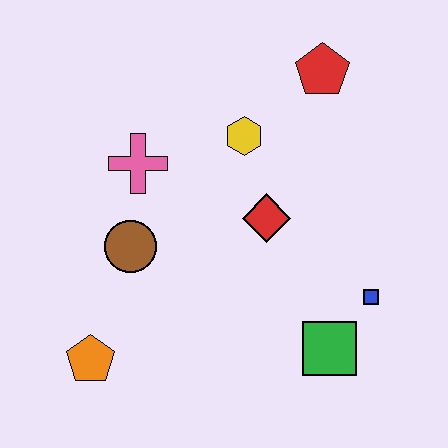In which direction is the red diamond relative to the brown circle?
The red diamond is to the right of the brown circle.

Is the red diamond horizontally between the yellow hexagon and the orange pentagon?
No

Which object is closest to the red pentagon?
The yellow hexagon is closest to the red pentagon.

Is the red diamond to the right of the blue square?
No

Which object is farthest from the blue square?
The orange pentagon is farthest from the blue square.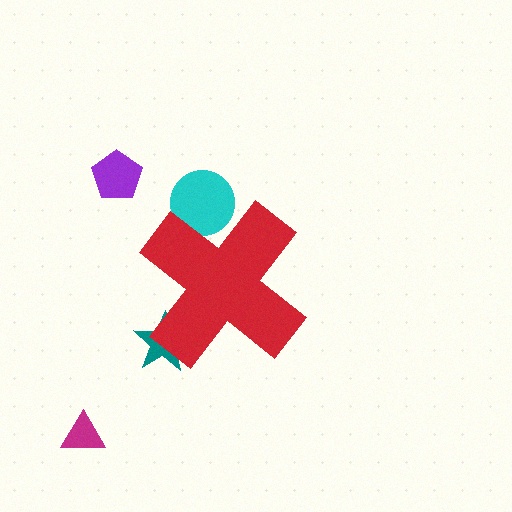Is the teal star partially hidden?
Yes, the teal star is partially hidden behind the red cross.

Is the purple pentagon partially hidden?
No, the purple pentagon is fully visible.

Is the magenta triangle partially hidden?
No, the magenta triangle is fully visible.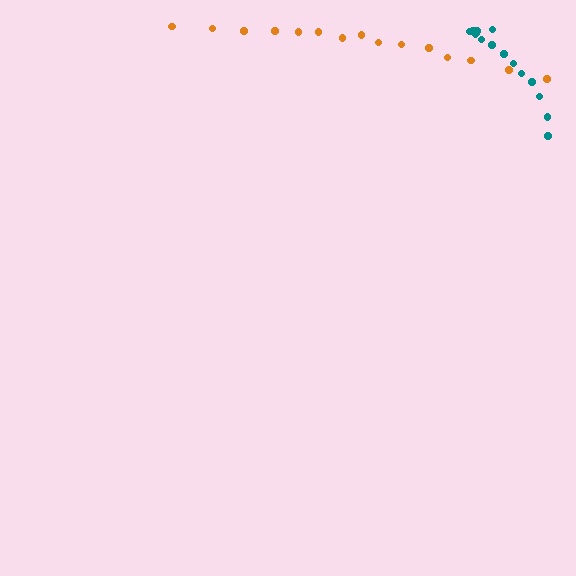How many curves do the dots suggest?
There are 2 distinct paths.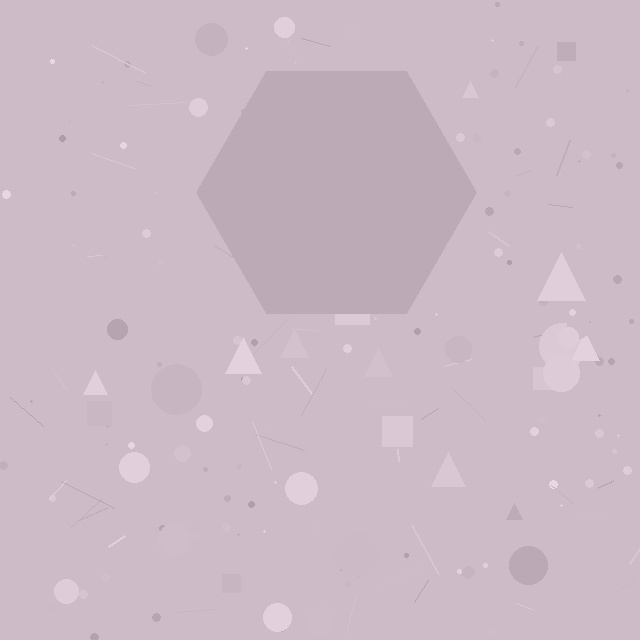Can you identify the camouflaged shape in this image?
The camouflaged shape is a hexagon.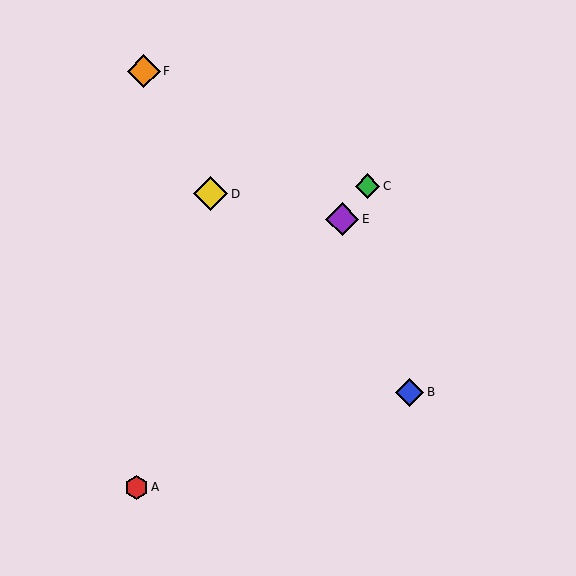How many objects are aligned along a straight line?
3 objects (A, C, E) are aligned along a straight line.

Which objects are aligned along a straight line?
Objects A, C, E are aligned along a straight line.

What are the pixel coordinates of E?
Object E is at (342, 219).